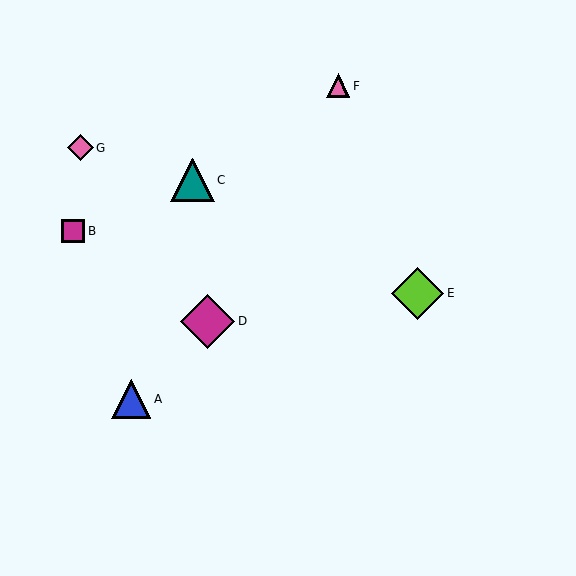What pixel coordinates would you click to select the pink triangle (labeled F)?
Click at (338, 86) to select the pink triangle F.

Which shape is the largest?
The magenta diamond (labeled D) is the largest.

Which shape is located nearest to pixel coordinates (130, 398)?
The blue triangle (labeled A) at (131, 399) is nearest to that location.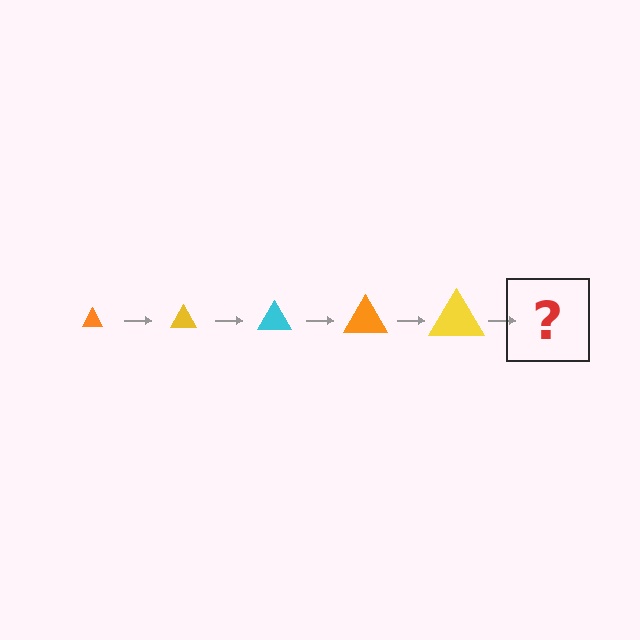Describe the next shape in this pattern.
It should be a cyan triangle, larger than the previous one.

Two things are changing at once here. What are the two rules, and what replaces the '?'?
The two rules are that the triangle grows larger each step and the color cycles through orange, yellow, and cyan. The '?' should be a cyan triangle, larger than the previous one.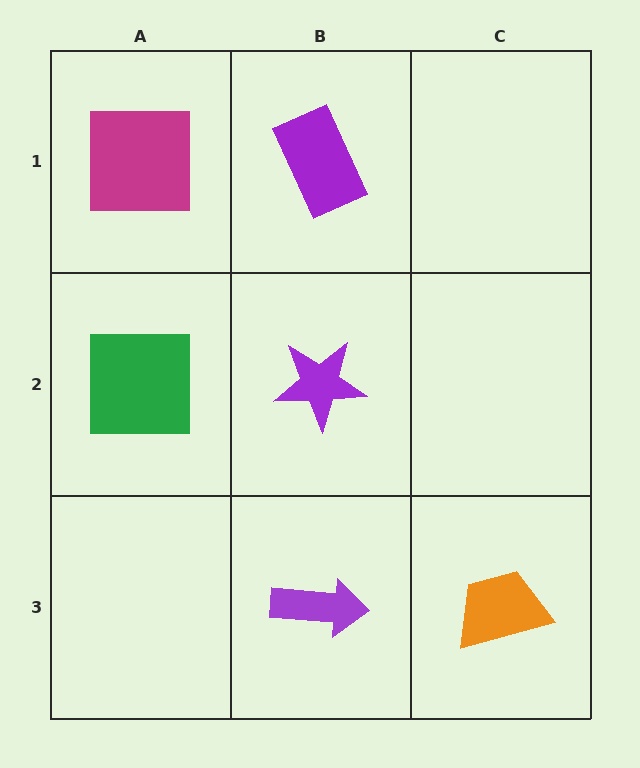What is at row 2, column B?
A purple star.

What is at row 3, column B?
A purple arrow.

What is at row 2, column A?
A green square.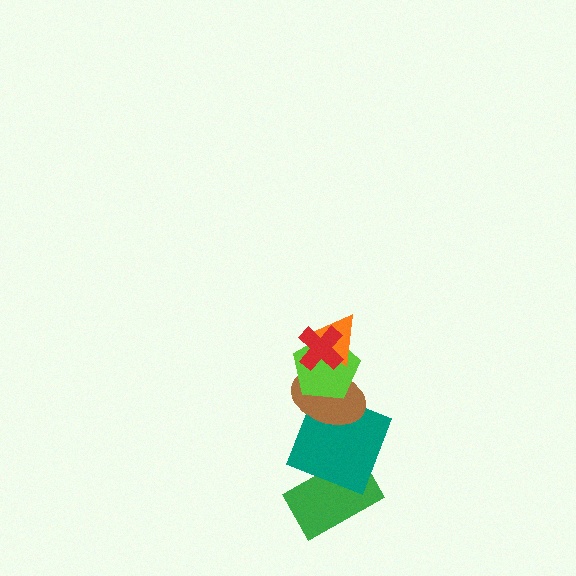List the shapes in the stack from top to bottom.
From top to bottom: the red cross, the orange triangle, the lime pentagon, the brown ellipse, the teal square, the green rectangle.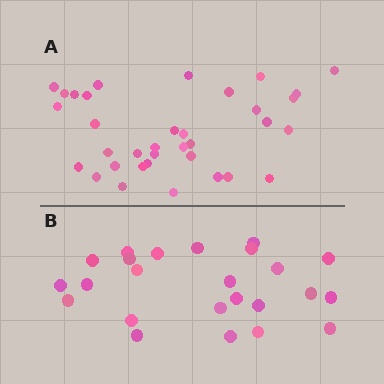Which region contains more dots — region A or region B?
Region A (the top region) has more dots.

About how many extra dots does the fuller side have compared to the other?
Region A has roughly 12 or so more dots than region B.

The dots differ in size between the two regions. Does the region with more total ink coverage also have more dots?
No. Region B has more total ink coverage because its dots are larger, but region A actually contains more individual dots. Total area can be misleading — the number of items is what matters here.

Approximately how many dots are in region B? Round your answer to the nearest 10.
About 20 dots. (The exact count is 24, which rounds to 20.)